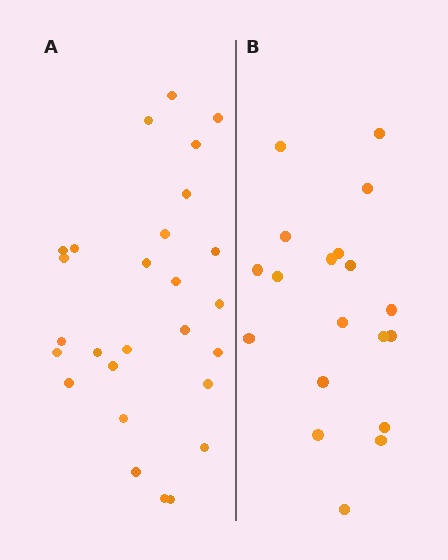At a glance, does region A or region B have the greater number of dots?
Region A (the left region) has more dots.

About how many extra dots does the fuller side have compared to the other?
Region A has roughly 8 or so more dots than region B.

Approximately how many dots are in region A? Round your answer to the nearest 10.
About 30 dots. (The exact count is 27, which rounds to 30.)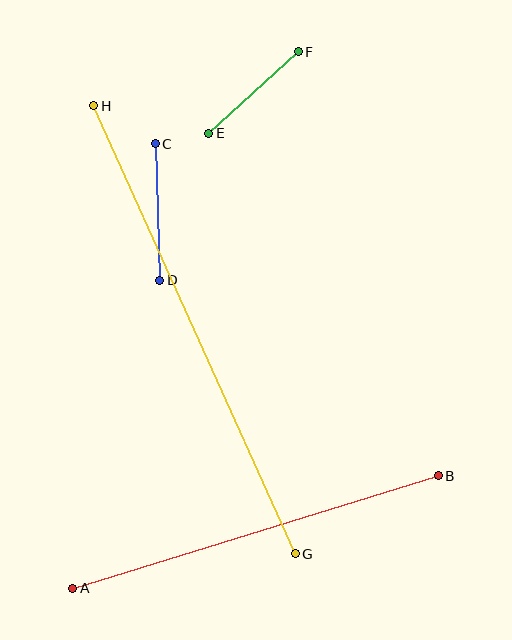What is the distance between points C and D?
The distance is approximately 136 pixels.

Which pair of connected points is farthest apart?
Points G and H are farthest apart.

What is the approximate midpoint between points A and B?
The midpoint is at approximately (255, 532) pixels.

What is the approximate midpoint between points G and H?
The midpoint is at approximately (195, 330) pixels.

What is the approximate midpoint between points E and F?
The midpoint is at approximately (253, 93) pixels.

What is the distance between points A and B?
The distance is approximately 382 pixels.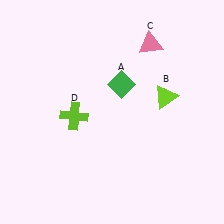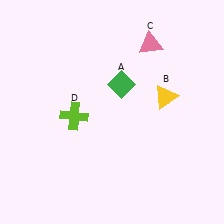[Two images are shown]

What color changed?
The triangle (B) changed from lime in Image 1 to yellow in Image 2.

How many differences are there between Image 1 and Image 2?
There is 1 difference between the two images.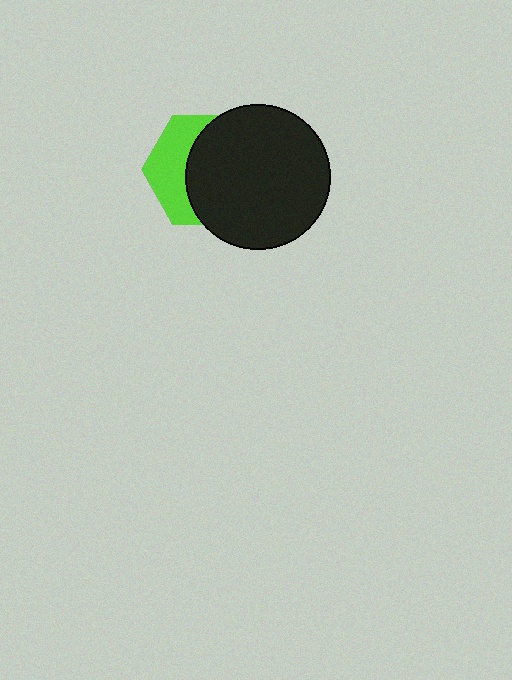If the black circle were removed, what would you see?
You would see the complete lime hexagon.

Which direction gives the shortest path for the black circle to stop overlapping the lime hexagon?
Moving right gives the shortest separation.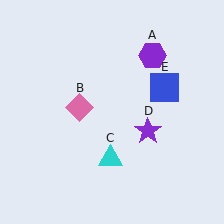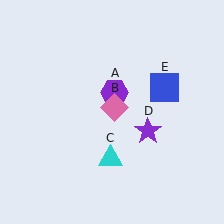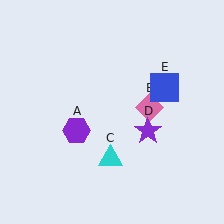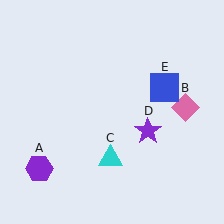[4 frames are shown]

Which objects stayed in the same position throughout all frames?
Cyan triangle (object C) and purple star (object D) and blue square (object E) remained stationary.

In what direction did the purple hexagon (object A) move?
The purple hexagon (object A) moved down and to the left.